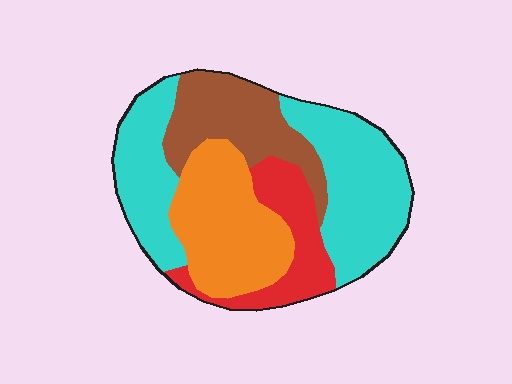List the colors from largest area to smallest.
From largest to smallest: cyan, orange, brown, red.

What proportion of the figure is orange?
Orange takes up about one quarter (1/4) of the figure.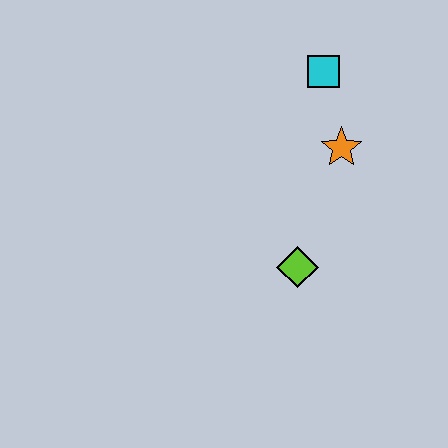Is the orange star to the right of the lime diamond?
Yes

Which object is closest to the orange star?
The cyan square is closest to the orange star.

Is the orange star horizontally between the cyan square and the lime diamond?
No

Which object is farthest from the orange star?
The lime diamond is farthest from the orange star.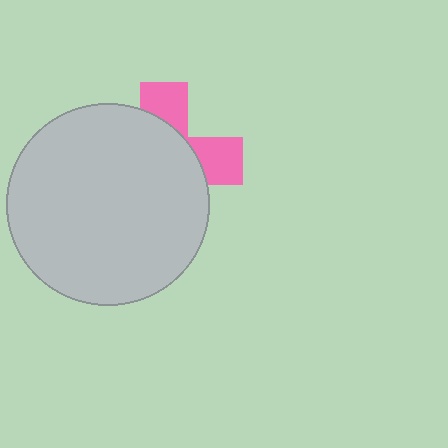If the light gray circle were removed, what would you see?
You would see the complete pink cross.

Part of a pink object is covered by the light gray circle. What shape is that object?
It is a cross.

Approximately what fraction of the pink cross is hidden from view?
Roughly 69% of the pink cross is hidden behind the light gray circle.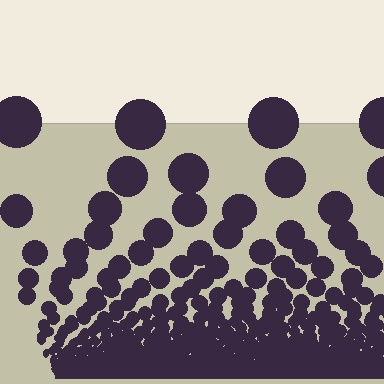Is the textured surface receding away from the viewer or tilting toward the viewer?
The surface appears to tilt toward the viewer. Texture elements get larger and sparser toward the top.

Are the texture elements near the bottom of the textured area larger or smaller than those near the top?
Smaller. The gradient is inverted — elements near the bottom are smaller and denser.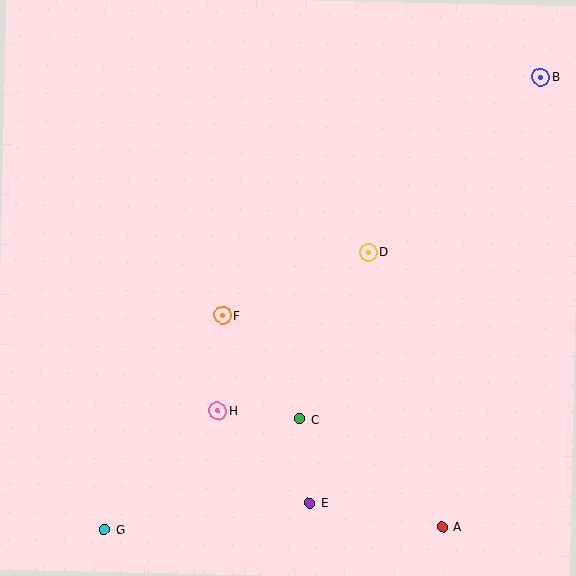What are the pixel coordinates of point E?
Point E is at (310, 503).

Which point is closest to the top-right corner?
Point B is closest to the top-right corner.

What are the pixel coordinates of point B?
Point B is at (540, 77).